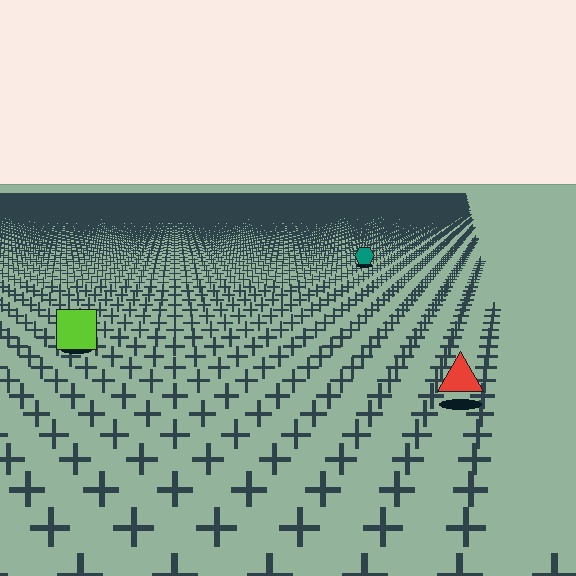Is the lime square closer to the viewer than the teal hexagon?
Yes. The lime square is closer — you can tell from the texture gradient: the ground texture is coarser near it.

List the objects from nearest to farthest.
From nearest to farthest: the red triangle, the lime square, the teal hexagon.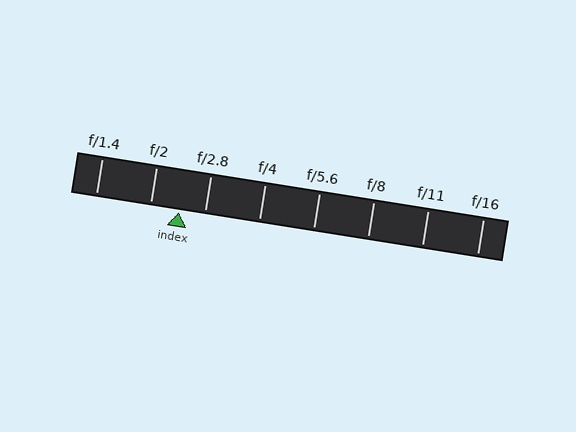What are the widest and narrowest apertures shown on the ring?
The widest aperture shown is f/1.4 and the narrowest is f/16.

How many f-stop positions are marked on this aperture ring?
There are 8 f-stop positions marked.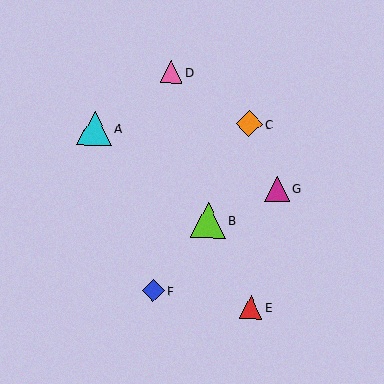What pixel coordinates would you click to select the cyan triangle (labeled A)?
Click at (95, 128) to select the cyan triangle A.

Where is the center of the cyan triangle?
The center of the cyan triangle is at (95, 128).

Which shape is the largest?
The lime triangle (labeled B) is the largest.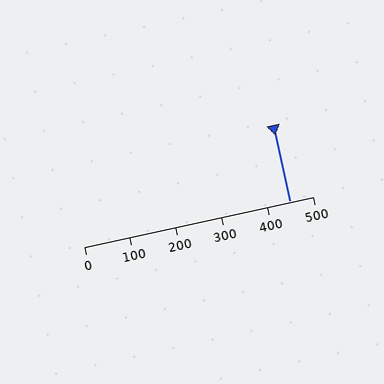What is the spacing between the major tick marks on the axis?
The major ticks are spaced 100 apart.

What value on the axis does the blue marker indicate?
The marker indicates approximately 450.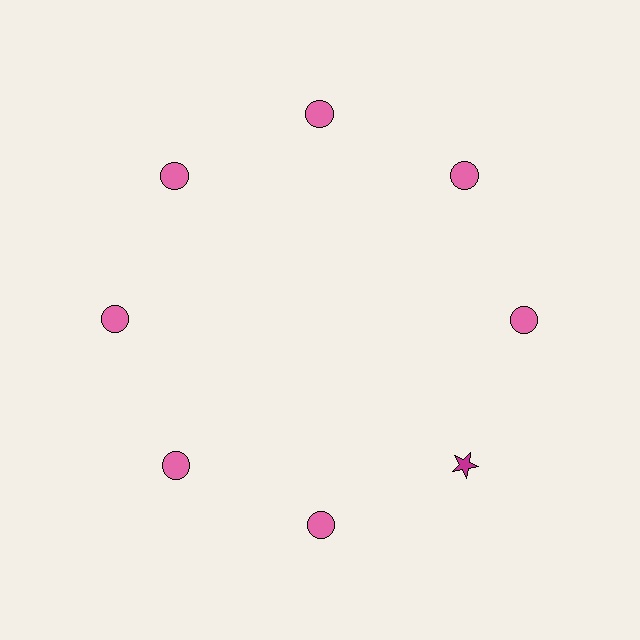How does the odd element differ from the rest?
It differs in both color (magenta instead of pink) and shape (star instead of circle).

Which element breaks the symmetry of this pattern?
The magenta star at roughly the 4 o'clock position breaks the symmetry. All other shapes are pink circles.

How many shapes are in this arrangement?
There are 8 shapes arranged in a ring pattern.